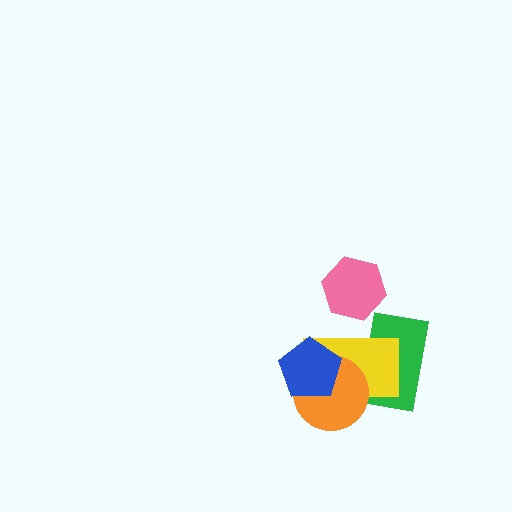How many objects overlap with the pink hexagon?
0 objects overlap with the pink hexagon.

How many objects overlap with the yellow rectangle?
3 objects overlap with the yellow rectangle.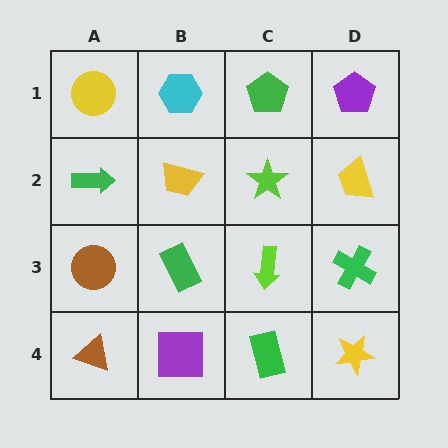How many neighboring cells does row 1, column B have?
3.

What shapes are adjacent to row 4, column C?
A lime arrow (row 3, column C), a purple square (row 4, column B), a yellow star (row 4, column D).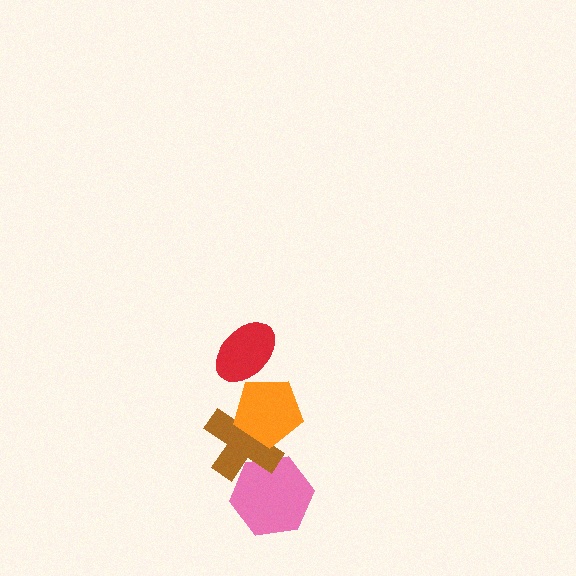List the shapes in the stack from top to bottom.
From top to bottom: the red ellipse, the orange pentagon, the brown cross, the pink hexagon.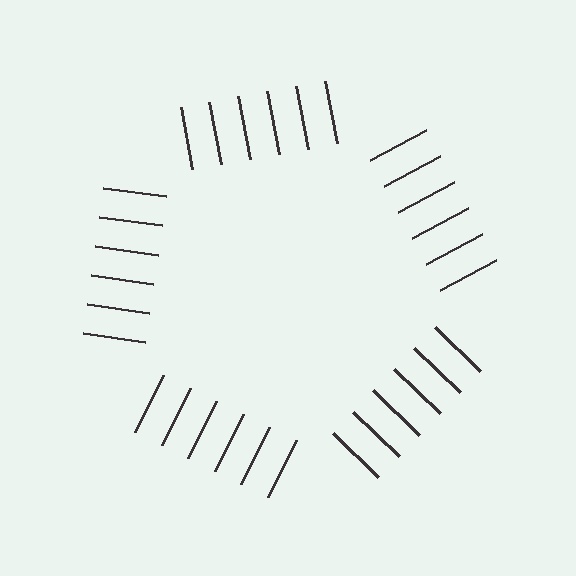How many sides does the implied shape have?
5 sides — the line-ends trace a pentagon.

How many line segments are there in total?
30 — 6 along each of the 5 edges.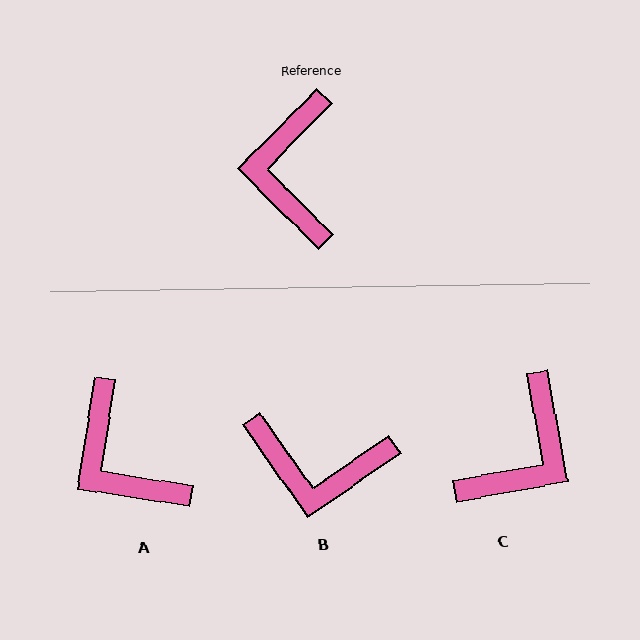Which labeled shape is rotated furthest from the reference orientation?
C, about 145 degrees away.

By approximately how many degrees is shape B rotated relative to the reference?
Approximately 80 degrees counter-clockwise.